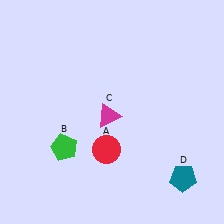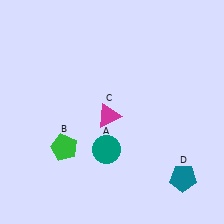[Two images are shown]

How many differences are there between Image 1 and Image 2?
There is 1 difference between the two images.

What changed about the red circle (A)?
In Image 1, A is red. In Image 2, it changed to teal.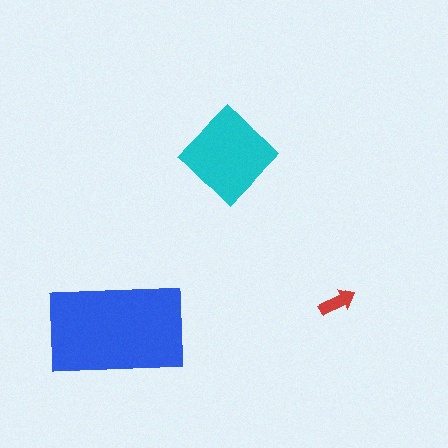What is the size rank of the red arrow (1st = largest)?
3rd.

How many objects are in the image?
There are 3 objects in the image.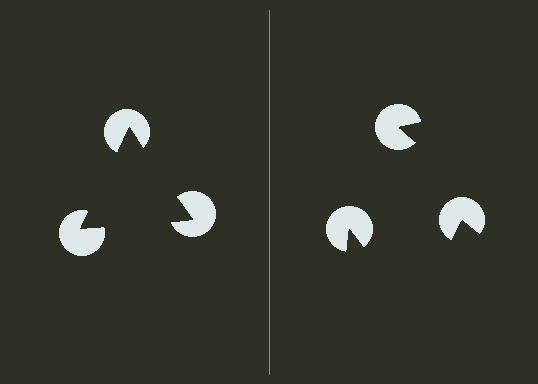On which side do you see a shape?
An illusory triangle appears on the left side. On the right side the wedge cuts are rotated, so no coherent shape forms.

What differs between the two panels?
The pac-man discs are positioned identically on both sides; only the wedge orientations differ. On the left they align to a triangle; on the right they are misaligned.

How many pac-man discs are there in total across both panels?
6 — 3 on each side.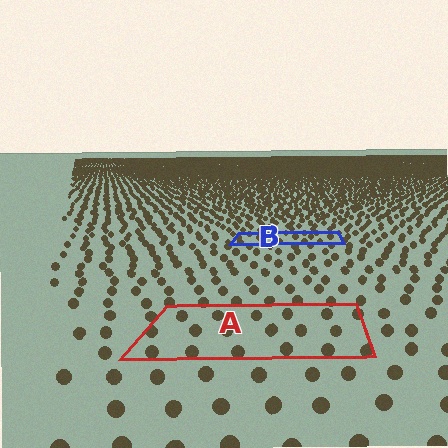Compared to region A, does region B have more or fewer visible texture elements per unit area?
Region B has more texture elements per unit area — they are packed more densely because it is farther away.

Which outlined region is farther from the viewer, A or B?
Region B is farther from the viewer — the texture elements inside it appear smaller and more densely packed.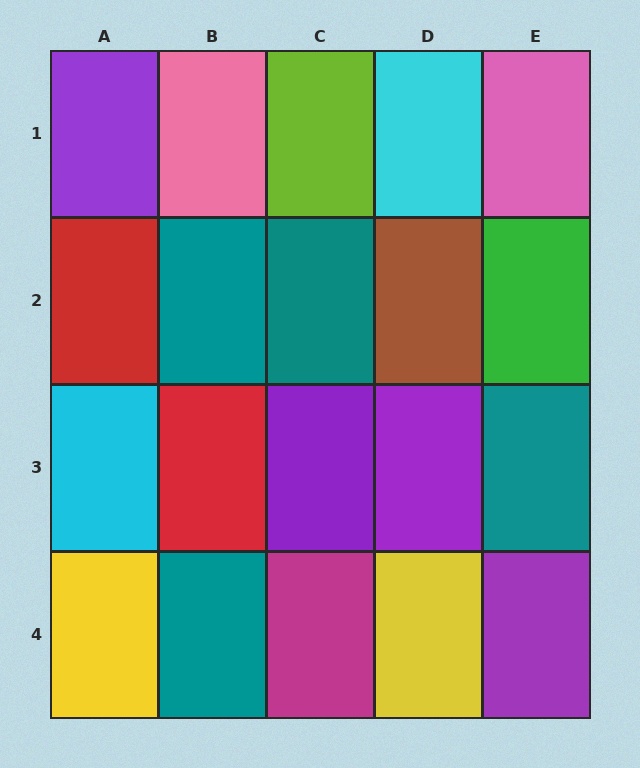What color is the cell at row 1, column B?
Pink.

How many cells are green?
1 cell is green.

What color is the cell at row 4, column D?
Yellow.